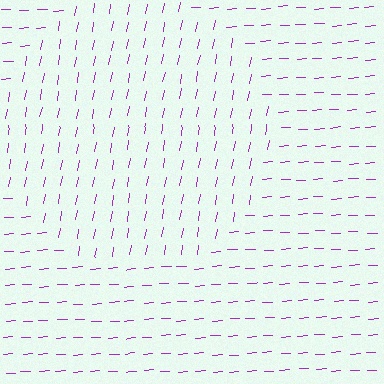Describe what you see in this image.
The image is filled with small purple line segments. A circle region in the image has lines oriented differently from the surrounding lines, creating a visible texture boundary.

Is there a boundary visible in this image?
Yes, there is a texture boundary formed by a change in line orientation.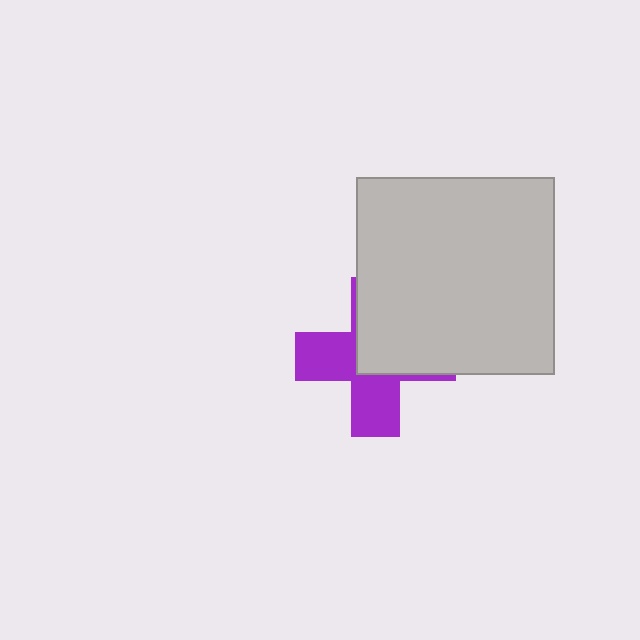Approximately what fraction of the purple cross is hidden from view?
Roughly 51% of the purple cross is hidden behind the light gray square.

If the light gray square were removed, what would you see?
You would see the complete purple cross.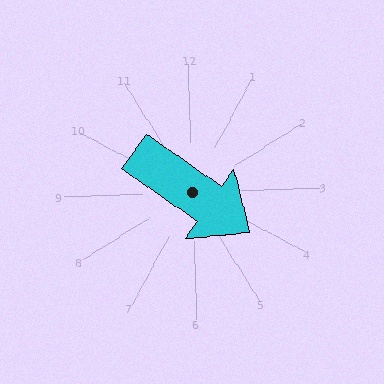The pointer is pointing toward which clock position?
Roughly 4 o'clock.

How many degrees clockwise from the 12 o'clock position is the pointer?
Approximately 127 degrees.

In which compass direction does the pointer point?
Southeast.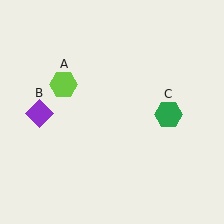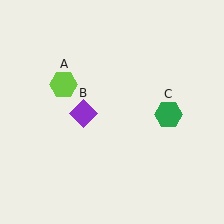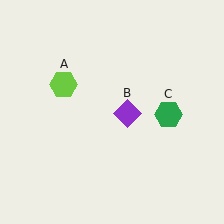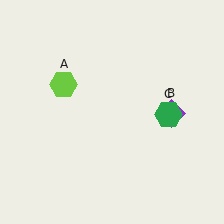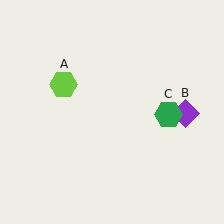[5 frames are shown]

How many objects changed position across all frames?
1 object changed position: purple diamond (object B).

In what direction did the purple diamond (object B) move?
The purple diamond (object B) moved right.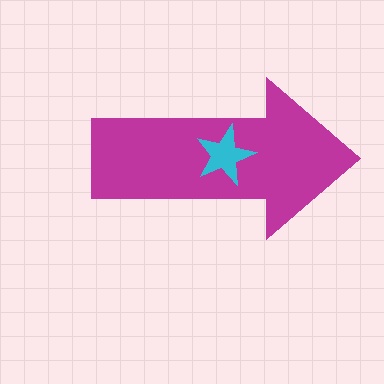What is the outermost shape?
The magenta arrow.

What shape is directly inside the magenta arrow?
The cyan star.